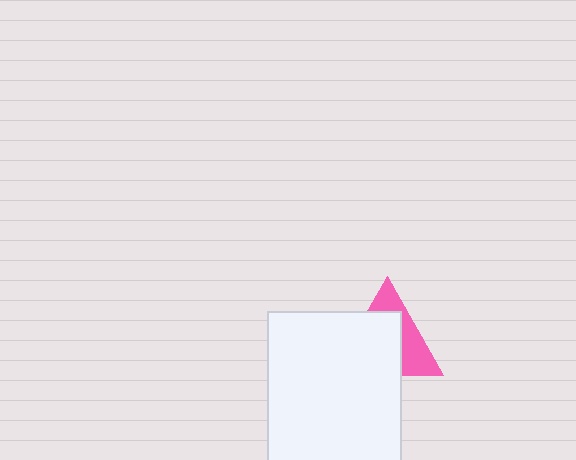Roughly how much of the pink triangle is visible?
A small part of it is visible (roughly 40%).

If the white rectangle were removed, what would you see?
You would see the complete pink triangle.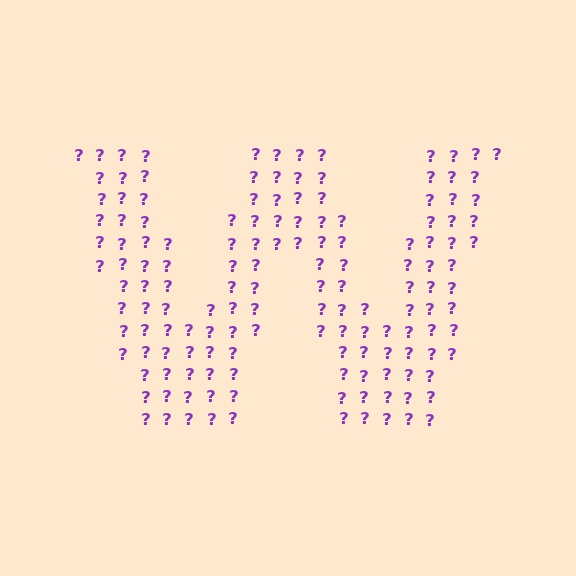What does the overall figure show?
The overall figure shows the letter W.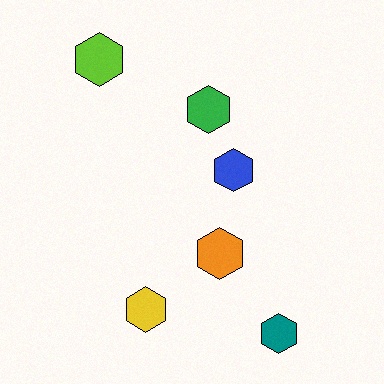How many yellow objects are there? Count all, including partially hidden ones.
There is 1 yellow object.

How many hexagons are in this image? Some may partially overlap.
There are 6 hexagons.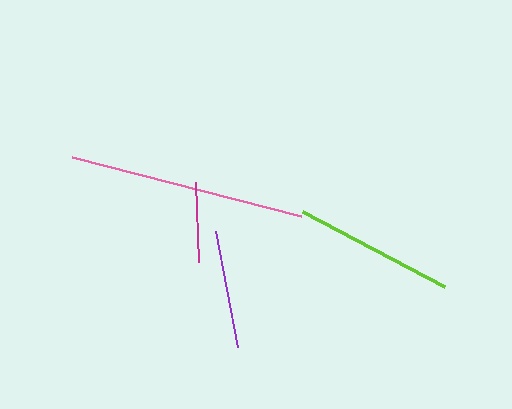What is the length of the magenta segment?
The magenta segment is approximately 81 pixels long.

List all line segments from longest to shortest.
From longest to shortest: pink, lime, purple, magenta.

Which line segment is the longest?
The pink line is the longest at approximately 237 pixels.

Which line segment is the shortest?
The magenta line is the shortest at approximately 81 pixels.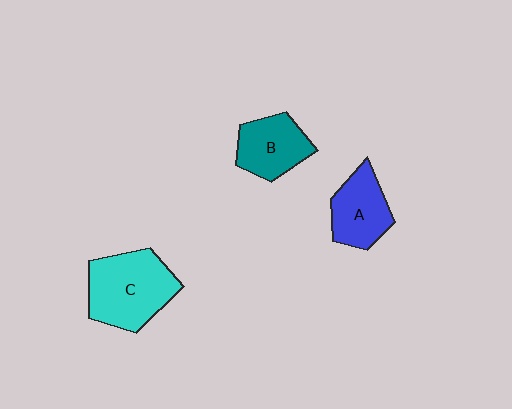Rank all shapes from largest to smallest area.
From largest to smallest: C (cyan), B (teal), A (blue).